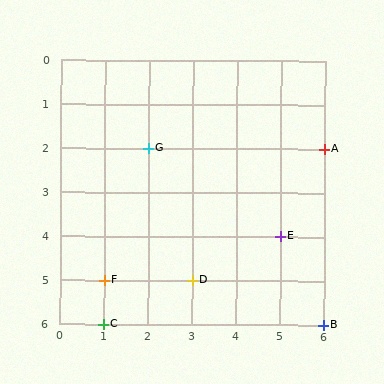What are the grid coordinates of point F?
Point F is at grid coordinates (1, 5).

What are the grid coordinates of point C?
Point C is at grid coordinates (1, 6).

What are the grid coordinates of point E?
Point E is at grid coordinates (5, 4).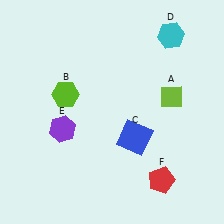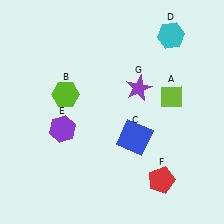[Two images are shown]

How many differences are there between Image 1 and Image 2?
There is 1 difference between the two images.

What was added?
A purple star (G) was added in Image 2.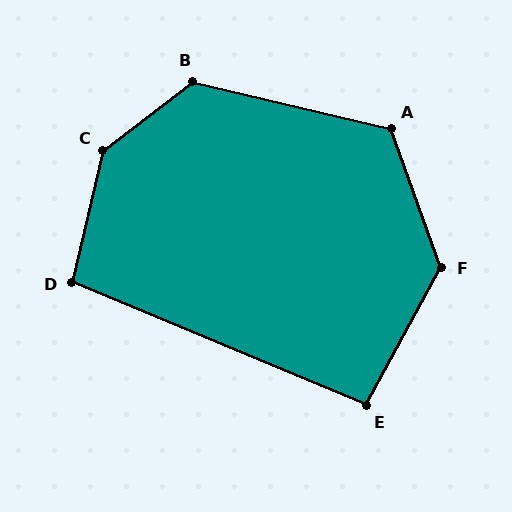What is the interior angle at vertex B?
Approximately 129 degrees (obtuse).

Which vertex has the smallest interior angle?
E, at approximately 96 degrees.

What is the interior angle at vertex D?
Approximately 99 degrees (obtuse).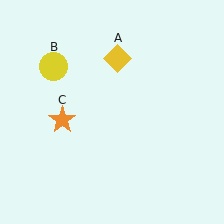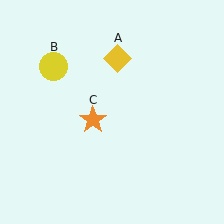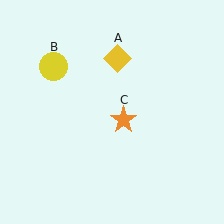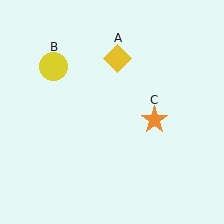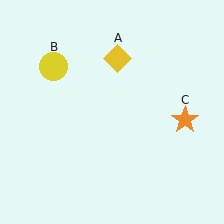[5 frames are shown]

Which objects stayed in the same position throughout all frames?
Yellow diamond (object A) and yellow circle (object B) remained stationary.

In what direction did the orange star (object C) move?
The orange star (object C) moved right.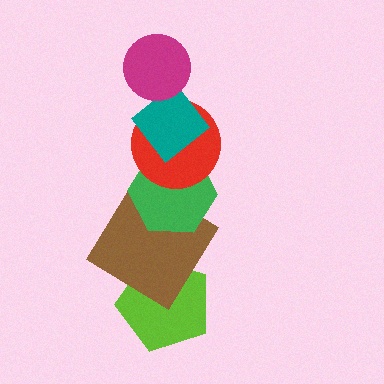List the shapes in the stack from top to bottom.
From top to bottom: the magenta circle, the teal diamond, the red circle, the green hexagon, the brown diamond, the lime pentagon.